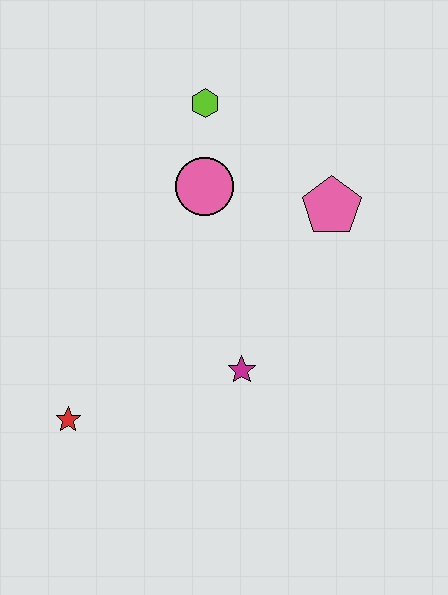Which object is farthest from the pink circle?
The red star is farthest from the pink circle.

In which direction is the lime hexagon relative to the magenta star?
The lime hexagon is above the magenta star.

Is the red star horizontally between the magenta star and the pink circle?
No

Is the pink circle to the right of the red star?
Yes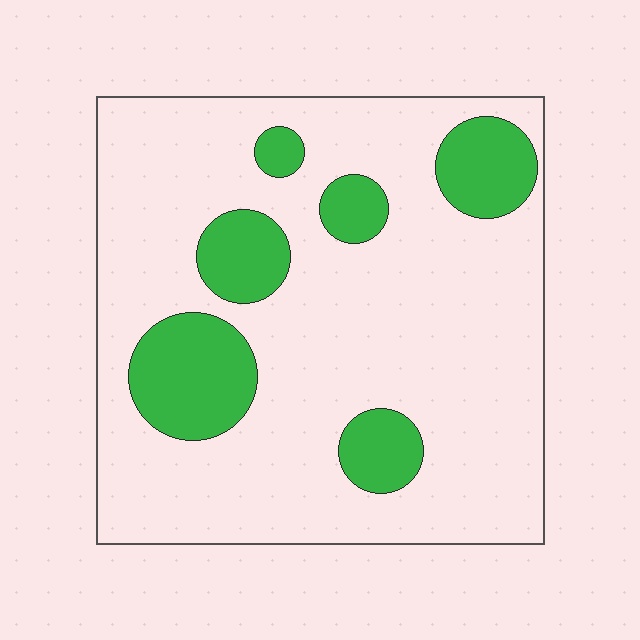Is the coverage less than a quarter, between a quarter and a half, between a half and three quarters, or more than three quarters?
Less than a quarter.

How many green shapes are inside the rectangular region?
6.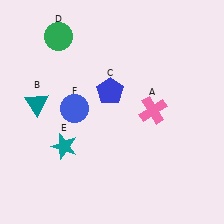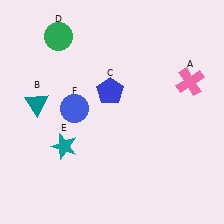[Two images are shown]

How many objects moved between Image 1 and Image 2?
1 object moved between the two images.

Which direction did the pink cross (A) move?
The pink cross (A) moved right.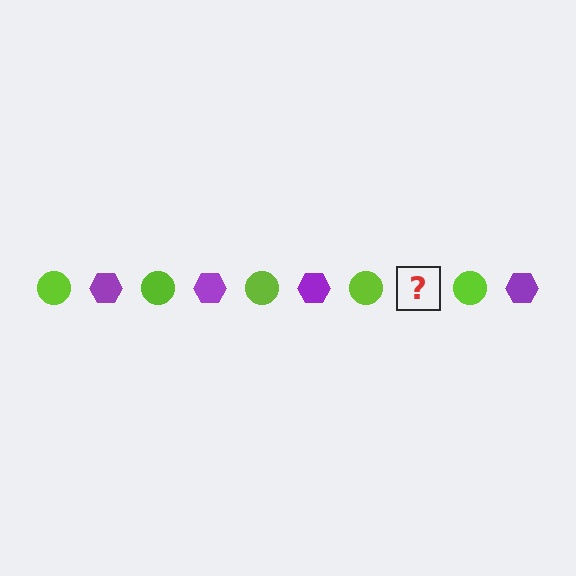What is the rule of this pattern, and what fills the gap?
The rule is that the pattern alternates between lime circle and purple hexagon. The gap should be filled with a purple hexagon.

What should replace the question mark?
The question mark should be replaced with a purple hexagon.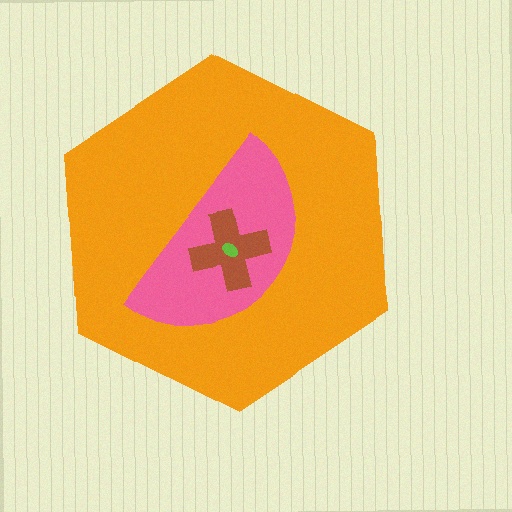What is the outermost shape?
The orange hexagon.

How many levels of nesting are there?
4.